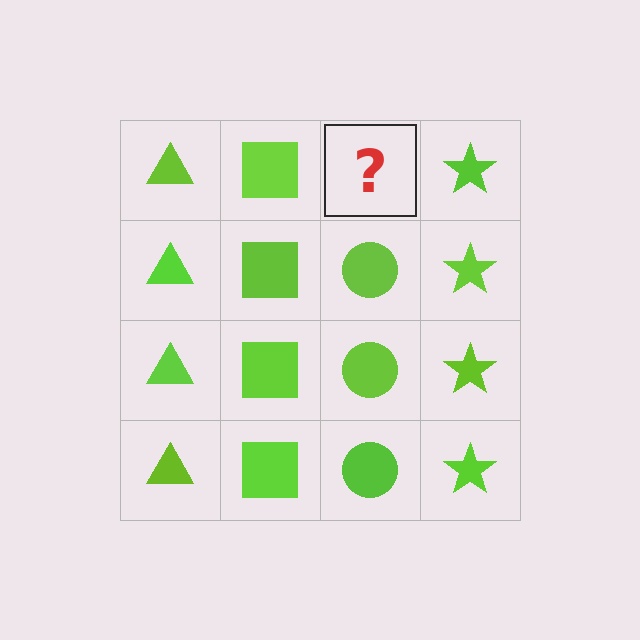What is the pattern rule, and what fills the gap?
The rule is that each column has a consistent shape. The gap should be filled with a lime circle.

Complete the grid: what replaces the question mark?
The question mark should be replaced with a lime circle.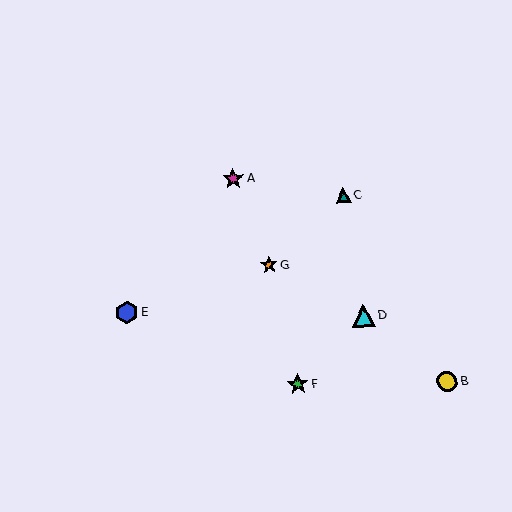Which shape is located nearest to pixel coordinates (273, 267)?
The orange star (labeled G) at (269, 265) is nearest to that location.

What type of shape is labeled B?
Shape B is a yellow circle.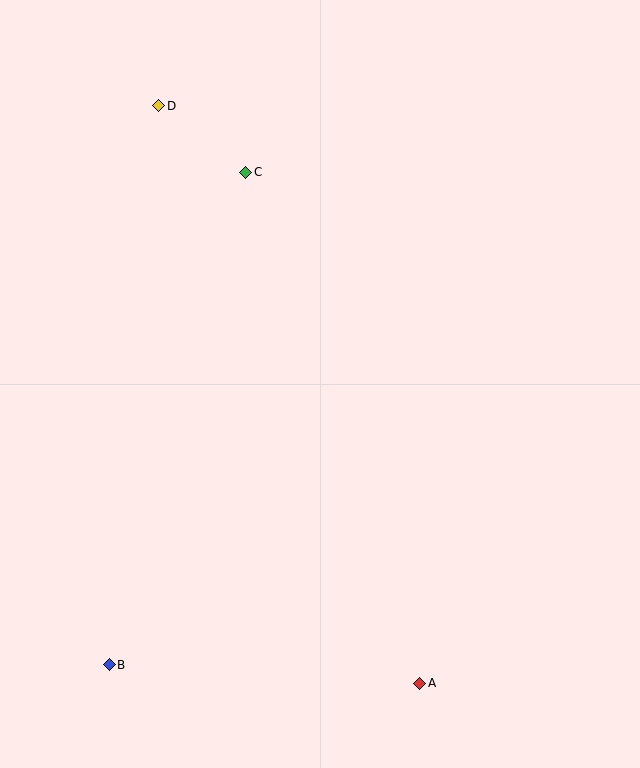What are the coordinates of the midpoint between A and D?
The midpoint between A and D is at (289, 395).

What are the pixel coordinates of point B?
Point B is at (109, 665).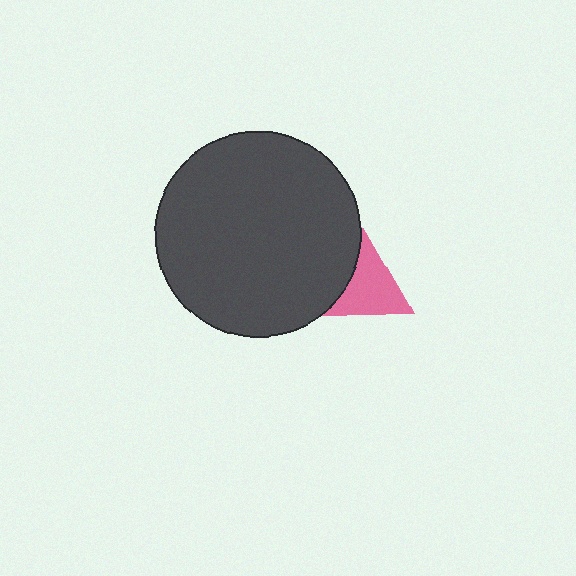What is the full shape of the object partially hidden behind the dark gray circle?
The partially hidden object is a pink triangle.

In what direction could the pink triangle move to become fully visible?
The pink triangle could move right. That would shift it out from behind the dark gray circle entirely.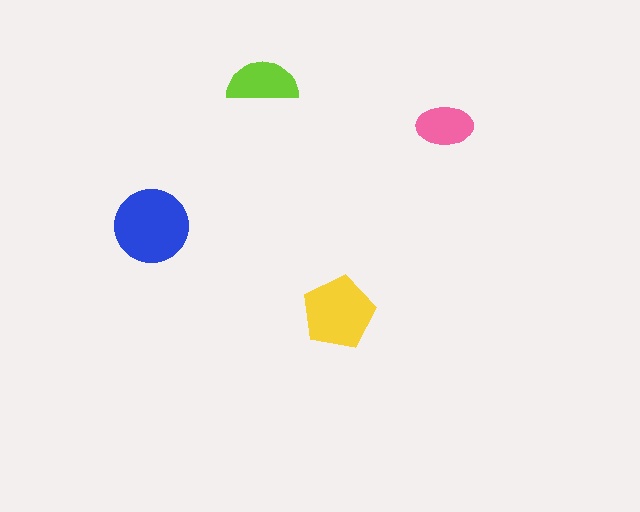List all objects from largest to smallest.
The blue circle, the yellow pentagon, the lime semicircle, the pink ellipse.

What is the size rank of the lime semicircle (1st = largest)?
3rd.